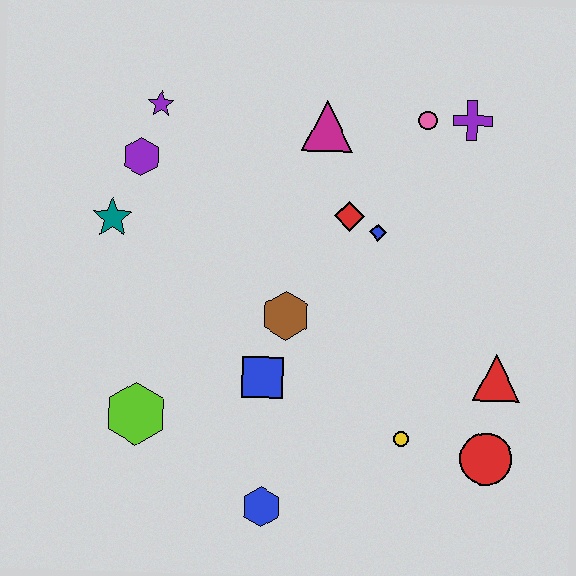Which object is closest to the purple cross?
The pink circle is closest to the purple cross.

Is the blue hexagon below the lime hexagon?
Yes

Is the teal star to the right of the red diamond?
No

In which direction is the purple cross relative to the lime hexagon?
The purple cross is to the right of the lime hexagon.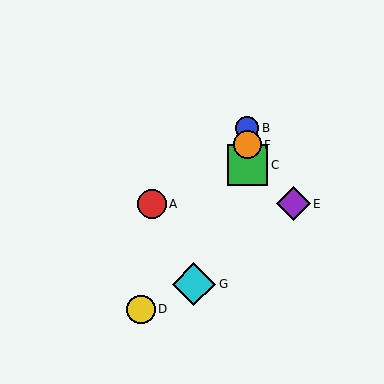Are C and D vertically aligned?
No, C is at x≈247 and D is at x≈141.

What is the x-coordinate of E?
Object E is at x≈293.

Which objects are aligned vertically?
Objects B, C, F are aligned vertically.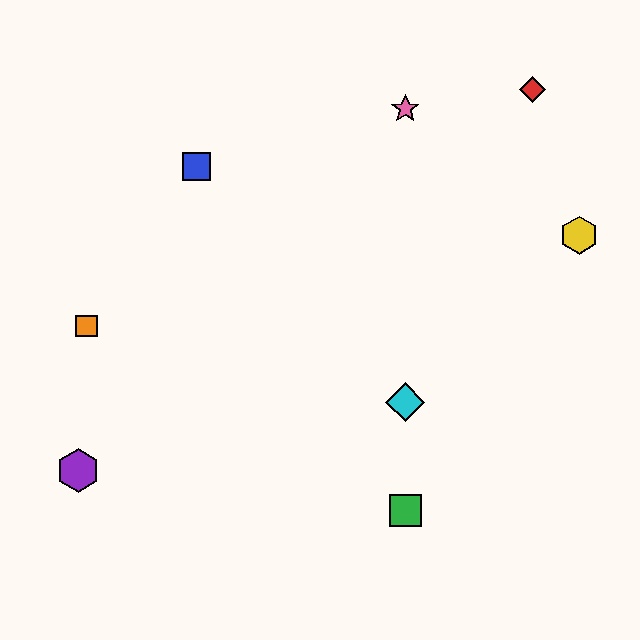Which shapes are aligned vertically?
The green square, the cyan diamond, the pink star are aligned vertically.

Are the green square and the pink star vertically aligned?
Yes, both are at x≈405.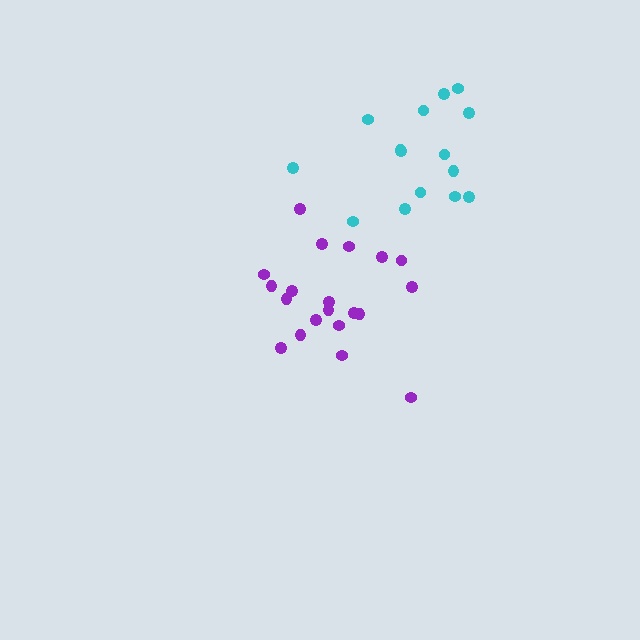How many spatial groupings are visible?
There are 2 spatial groupings.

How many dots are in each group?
Group 1: 20 dots, Group 2: 15 dots (35 total).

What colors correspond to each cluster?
The clusters are colored: purple, cyan.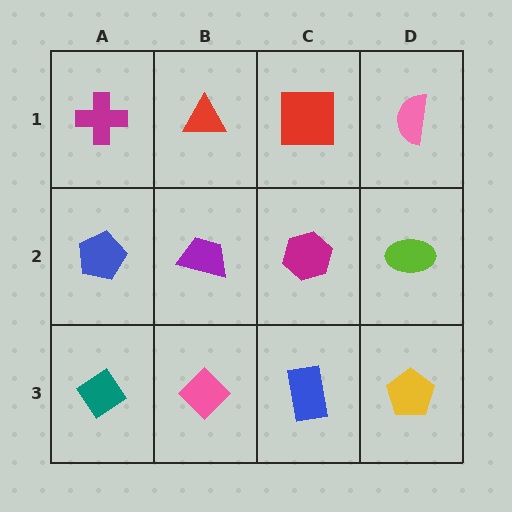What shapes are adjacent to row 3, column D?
A lime ellipse (row 2, column D), a blue rectangle (row 3, column C).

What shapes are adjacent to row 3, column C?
A magenta hexagon (row 2, column C), a pink diamond (row 3, column B), a yellow pentagon (row 3, column D).